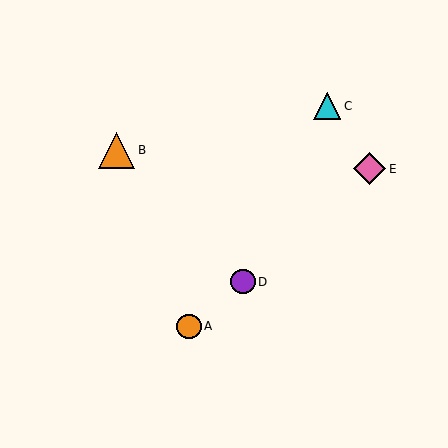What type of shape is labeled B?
Shape B is an orange triangle.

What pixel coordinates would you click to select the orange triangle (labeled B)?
Click at (116, 150) to select the orange triangle B.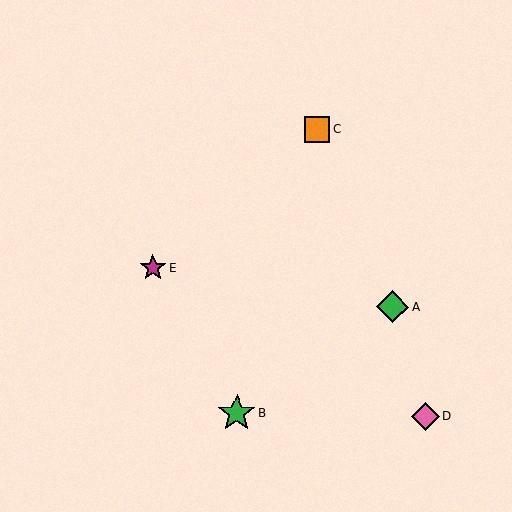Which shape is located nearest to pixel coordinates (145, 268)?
The magenta star (labeled E) at (153, 268) is nearest to that location.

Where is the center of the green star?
The center of the green star is at (237, 413).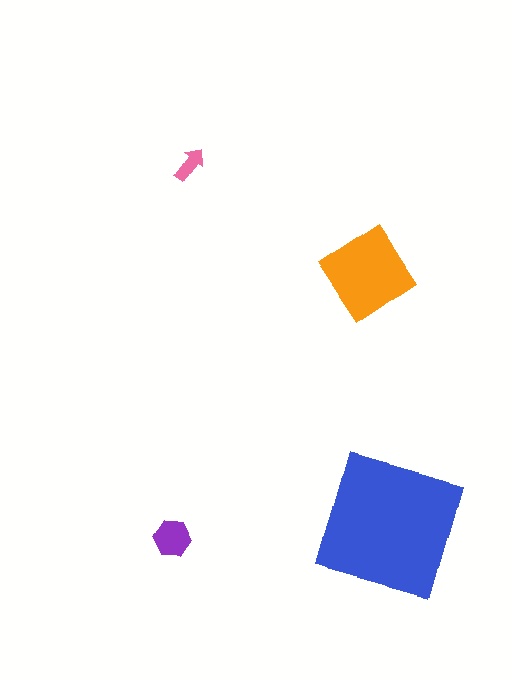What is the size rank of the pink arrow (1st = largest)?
4th.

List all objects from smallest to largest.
The pink arrow, the purple hexagon, the orange diamond, the blue square.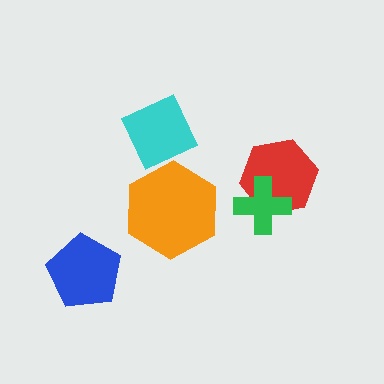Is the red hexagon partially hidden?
Yes, it is partially covered by another shape.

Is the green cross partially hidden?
No, no other shape covers it.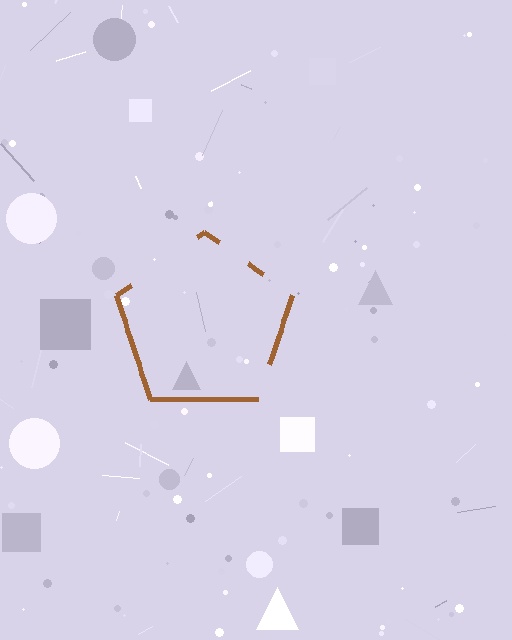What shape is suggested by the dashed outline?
The dashed outline suggests a pentagon.